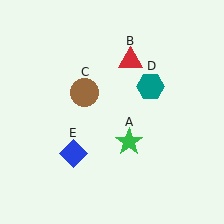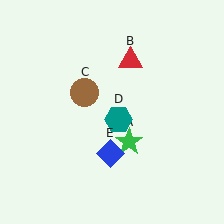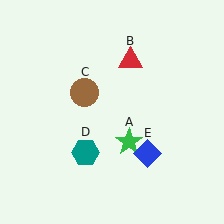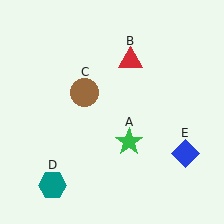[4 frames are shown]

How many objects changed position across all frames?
2 objects changed position: teal hexagon (object D), blue diamond (object E).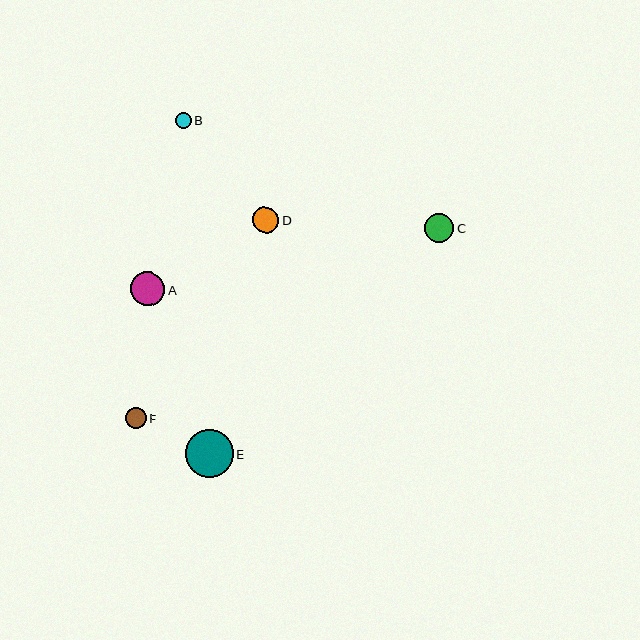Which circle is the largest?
Circle E is the largest with a size of approximately 48 pixels.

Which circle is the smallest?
Circle B is the smallest with a size of approximately 15 pixels.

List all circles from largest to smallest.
From largest to smallest: E, A, C, D, F, B.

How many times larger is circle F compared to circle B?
Circle F is approximately 1.4 times the size of circle B.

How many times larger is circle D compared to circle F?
Circle D is approximately 1.3 times the size of circle F.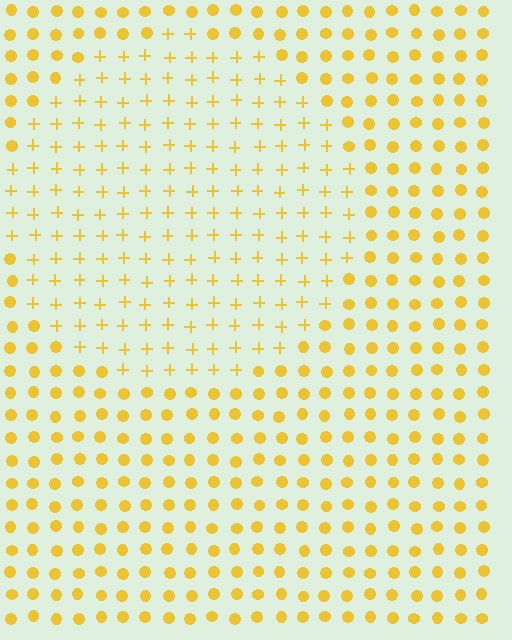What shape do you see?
I see a circle.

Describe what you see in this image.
The image is filled with small yellow elements arranged in a uniform grid. A circle-shaped region contains plus signs, while the surrounding area contains circles. The boundary is defined purely by the change in element shape.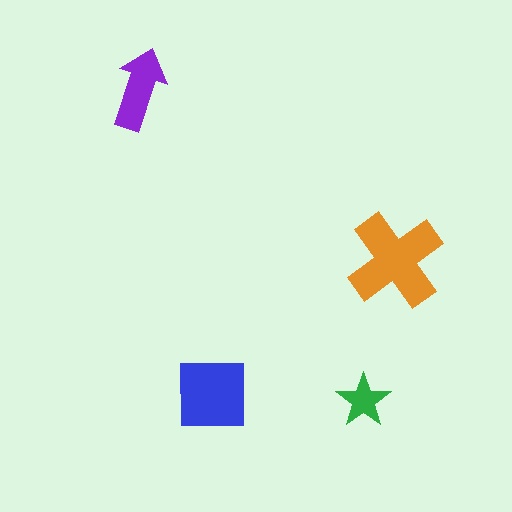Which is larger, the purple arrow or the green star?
The purple arrow.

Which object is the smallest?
The green star.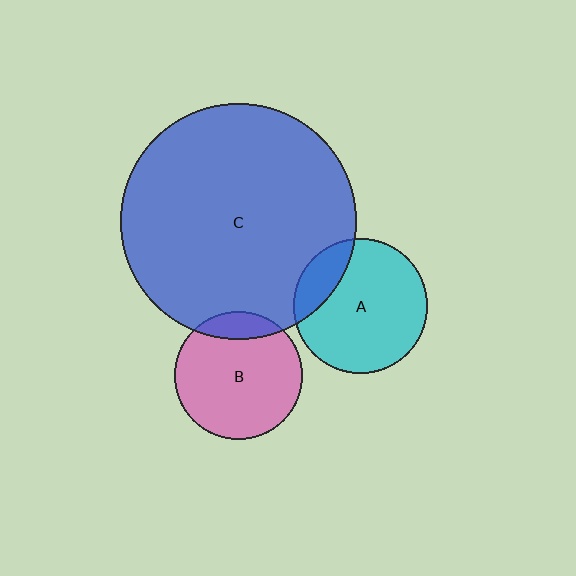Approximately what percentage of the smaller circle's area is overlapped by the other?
Approximately 15%.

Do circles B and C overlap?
Yes.